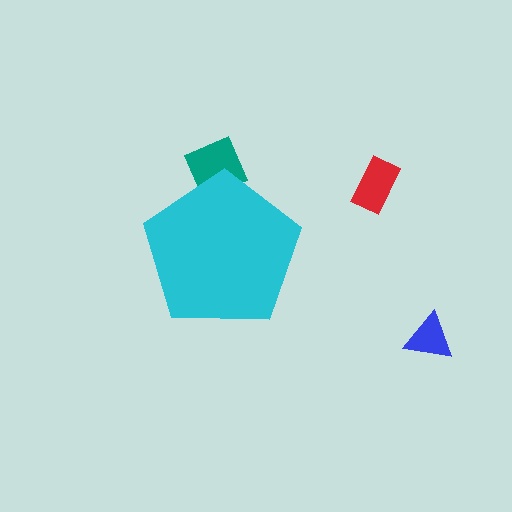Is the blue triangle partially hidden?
No, the blue triangle is fully visible.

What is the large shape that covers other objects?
A cyan pentagon.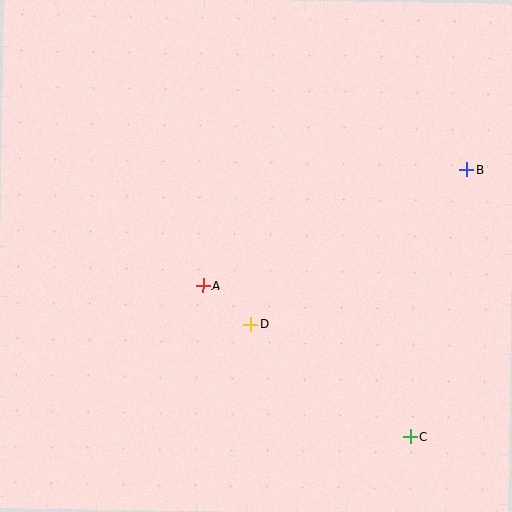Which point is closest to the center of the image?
Point A at (203, 286) is closest to the center.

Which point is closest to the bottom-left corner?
Point A is closest to the bottom-left corner.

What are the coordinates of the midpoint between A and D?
The midpoint between A and D is at (227, 305).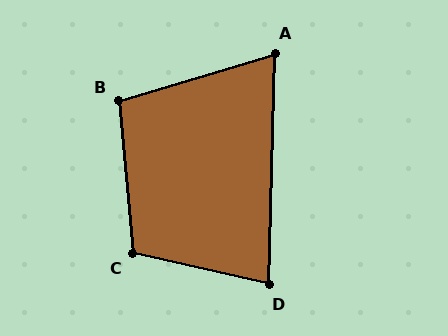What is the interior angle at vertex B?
Approximately 101 degrees (obtuse).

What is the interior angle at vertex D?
Approximately 79 degrees (acute).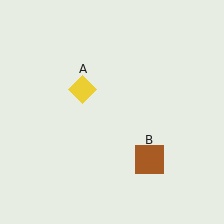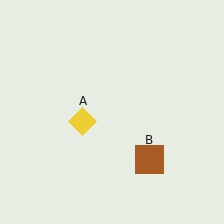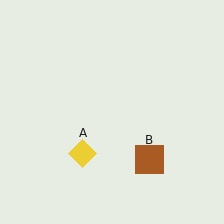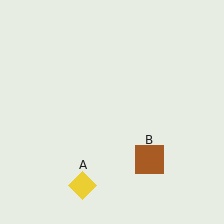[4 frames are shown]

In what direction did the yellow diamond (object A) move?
The yellow diamond (object A) moved down.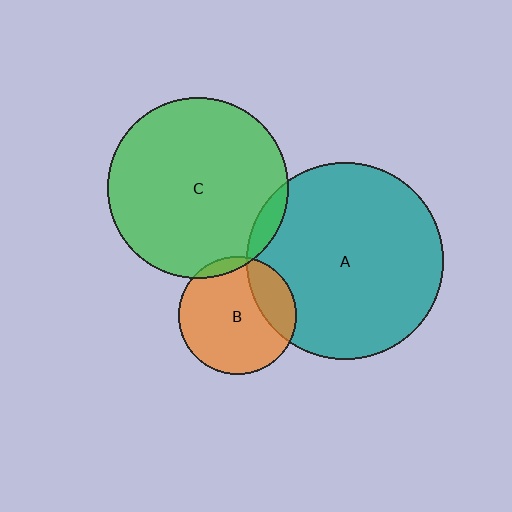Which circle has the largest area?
Circle A (teal).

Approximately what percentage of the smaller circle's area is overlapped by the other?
Approximately 5%.